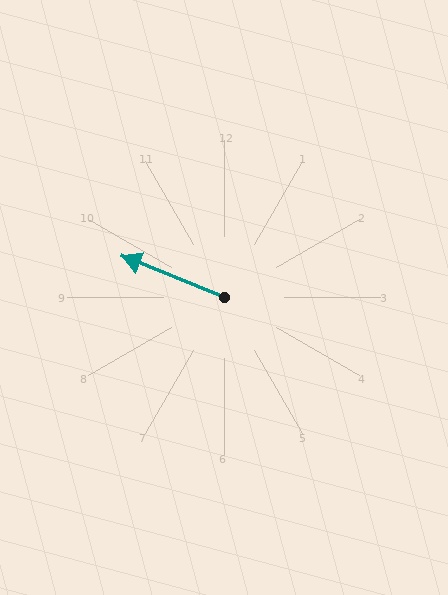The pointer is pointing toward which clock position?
Roughly 10 o'clock.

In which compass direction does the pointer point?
West.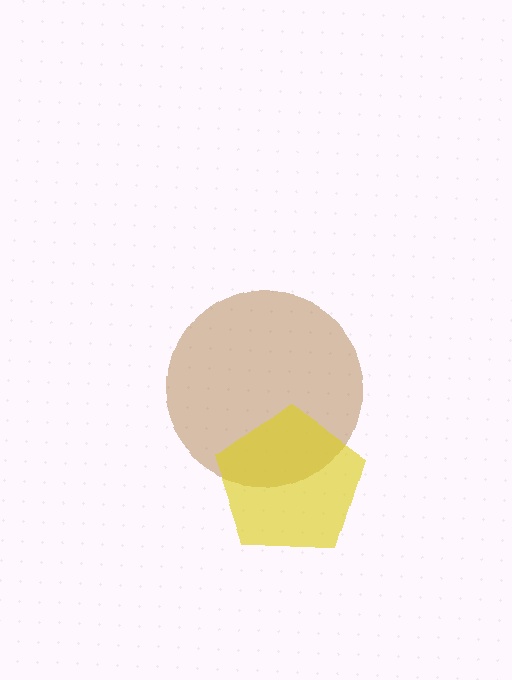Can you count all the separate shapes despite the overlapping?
Yes, there are 2 separate shapes.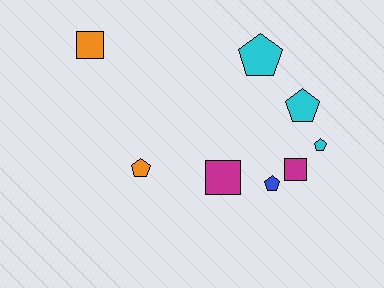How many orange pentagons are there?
There is 1 orange pentagon.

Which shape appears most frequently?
Pentagon, with 5 objects.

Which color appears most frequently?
Cyan, with 3 objects.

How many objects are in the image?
There are 8 objects.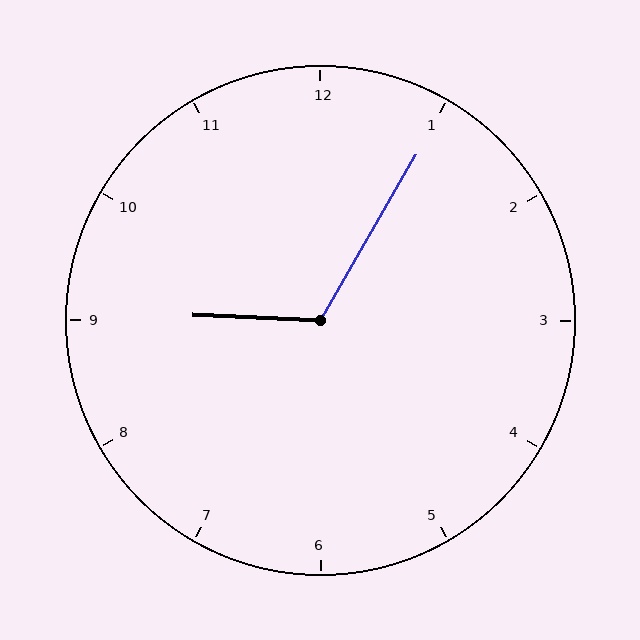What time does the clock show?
9:05.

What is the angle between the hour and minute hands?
Approximately 118 degrees.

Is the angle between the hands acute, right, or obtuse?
It is obtuse.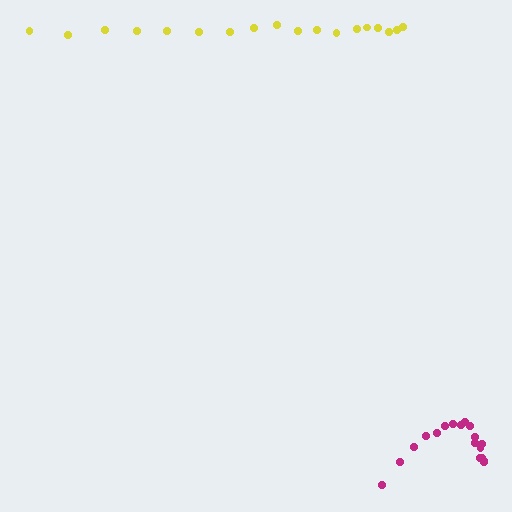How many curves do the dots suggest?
There are 2 distinct paths.